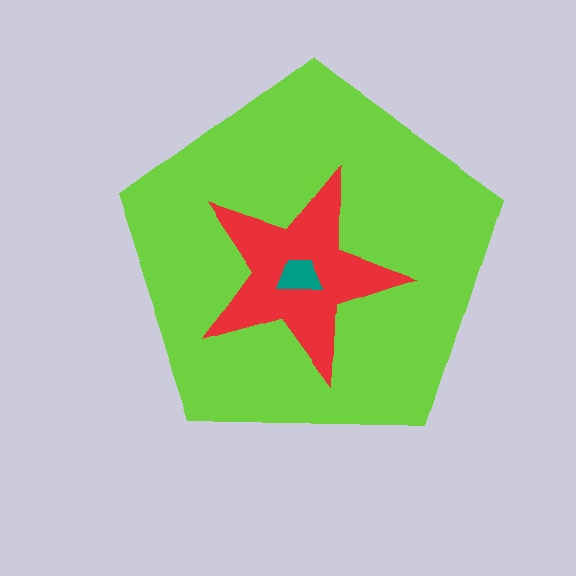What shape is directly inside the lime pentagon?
The red star.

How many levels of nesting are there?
3.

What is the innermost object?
The teal trapezoid.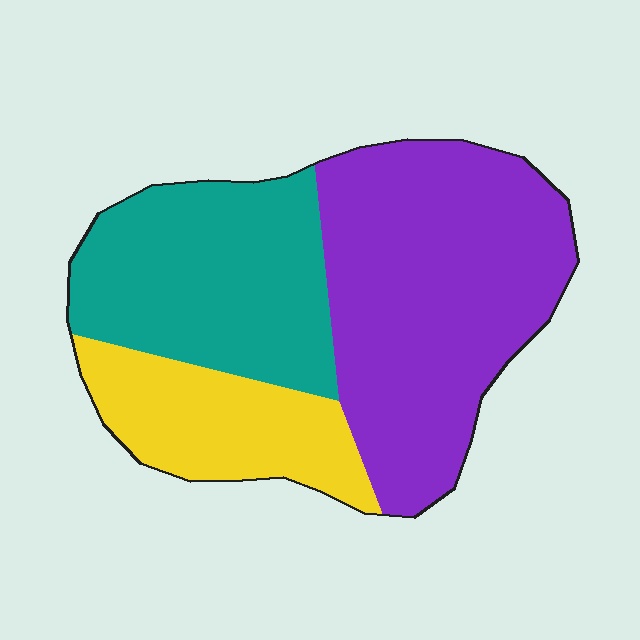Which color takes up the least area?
Yellow, at roughly 20%.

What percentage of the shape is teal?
Teal takes up between a quarter and a half of the shape.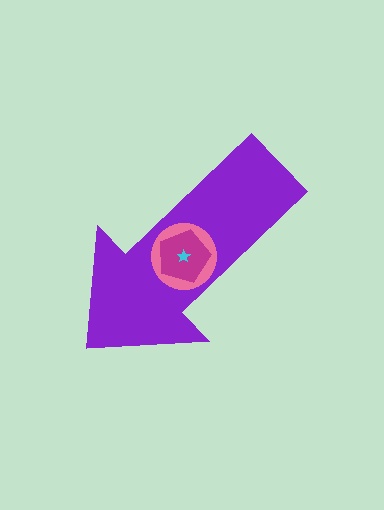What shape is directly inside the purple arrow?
The pink circle.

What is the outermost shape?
The purple arrow.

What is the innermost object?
The cyan star.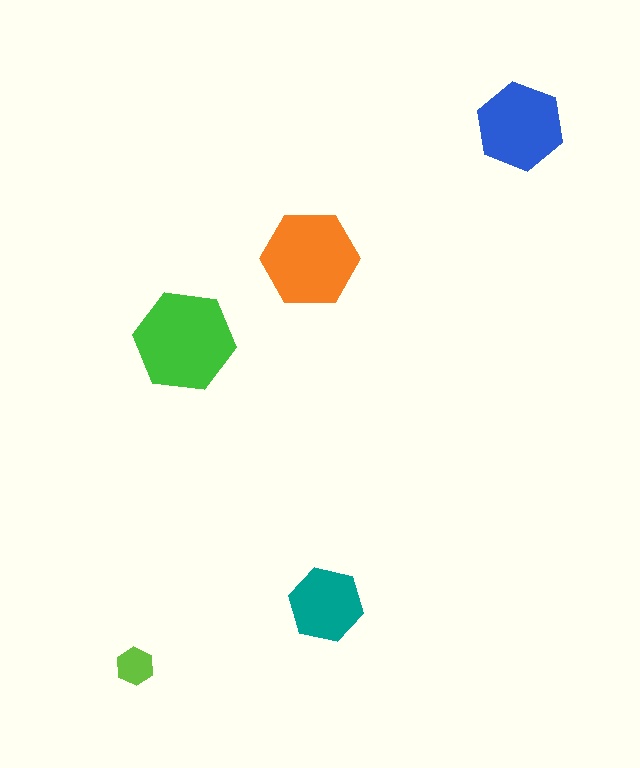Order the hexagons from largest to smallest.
the green one, the orange one, the blue one, the teal one, the lime one.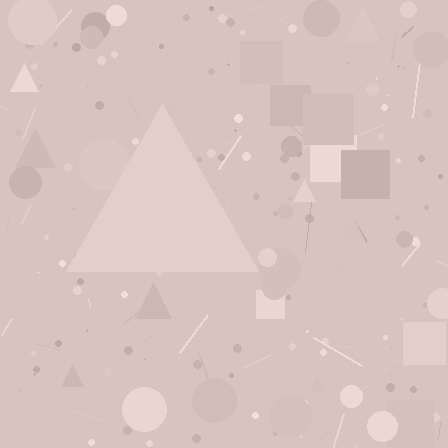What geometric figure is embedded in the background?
A triangle is embedded in the background.